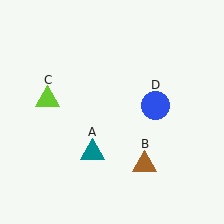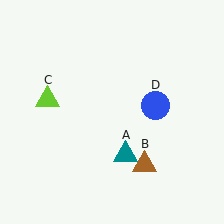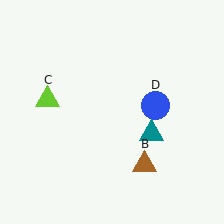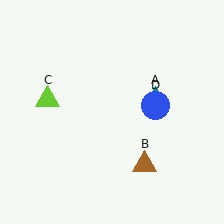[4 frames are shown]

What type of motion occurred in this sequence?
The teal triangle (object A) rotated counterclockwise around the center of the scene.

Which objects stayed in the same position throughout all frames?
Brown triangle (object B) and lime triangle (object C) and blue circle (object D) remained stationary.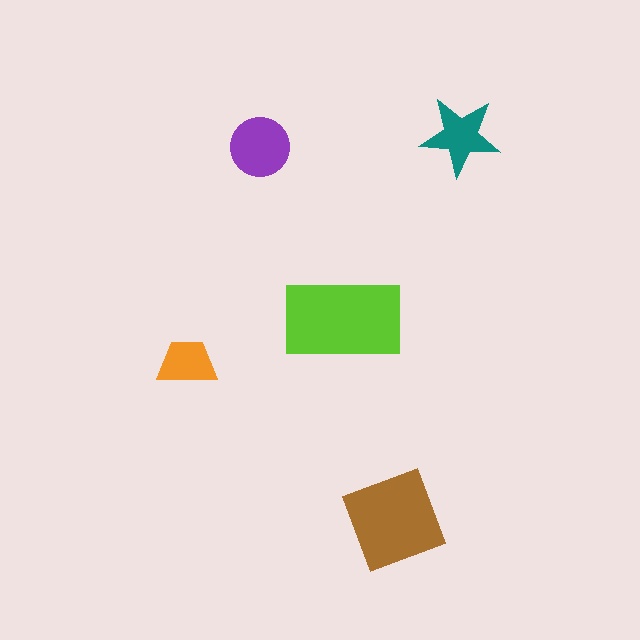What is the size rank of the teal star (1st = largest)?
4th.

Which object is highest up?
The teal star is topmost.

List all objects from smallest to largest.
The orange trapezoid, the teal star, the purple circle, the brown square, the lime rectangle.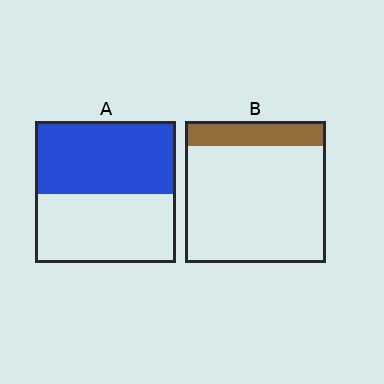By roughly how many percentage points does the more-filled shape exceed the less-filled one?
By roughly 35 percentage points (A over B).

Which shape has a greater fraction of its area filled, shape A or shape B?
Shape A.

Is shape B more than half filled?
No.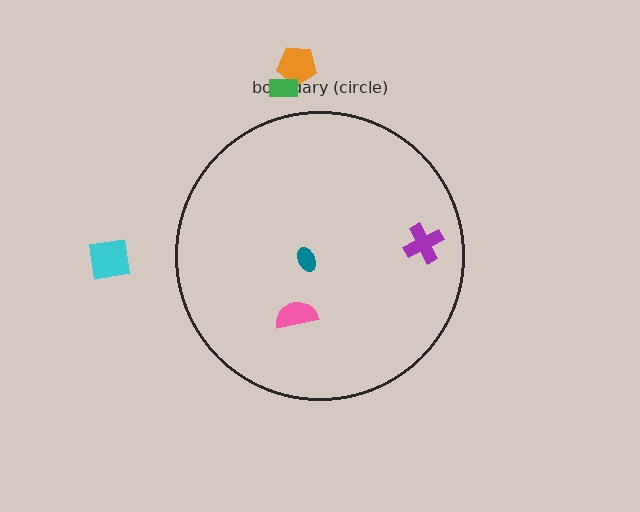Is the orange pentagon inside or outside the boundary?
Outside.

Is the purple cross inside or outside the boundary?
Inside.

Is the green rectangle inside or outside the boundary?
Outside.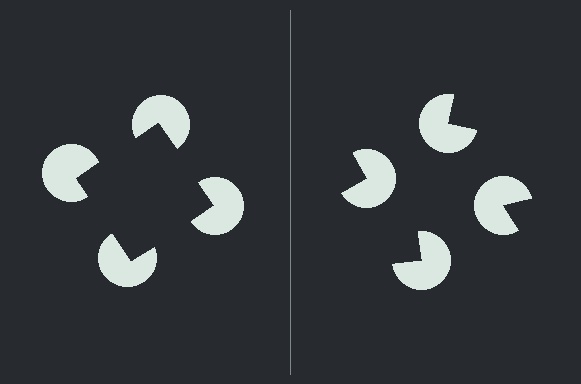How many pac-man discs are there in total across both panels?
8 — 4 on each side.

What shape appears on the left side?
An illusory square.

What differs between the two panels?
The pac-man discs are positioned identically on both sides; only the wedge orientations differ. On the left they align to a square; on the right they are misaligned.